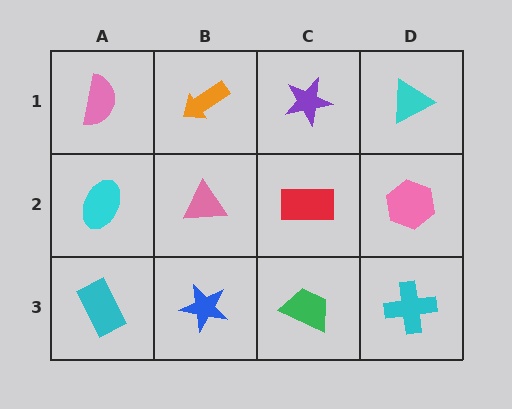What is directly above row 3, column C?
A red rectangle.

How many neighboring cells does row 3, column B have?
3.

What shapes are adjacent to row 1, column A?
A cyan ellipse (row 2, column A), an orange arrow (row 1, column B).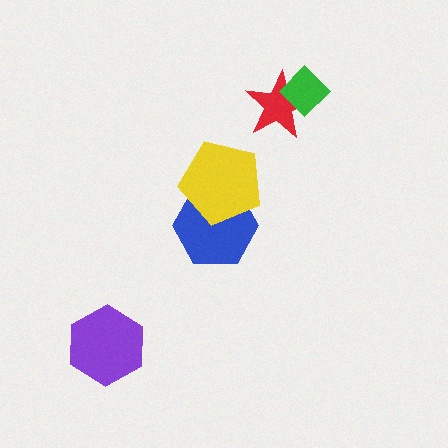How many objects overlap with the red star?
1 object overlaps with the red star.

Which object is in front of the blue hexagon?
The yellow pentagon is in front of the blue hexagon.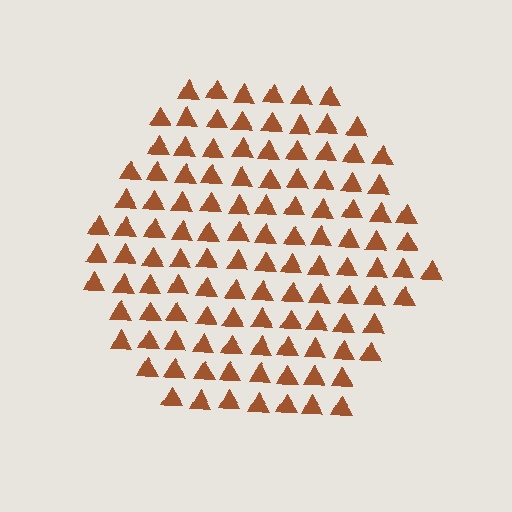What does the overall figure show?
The overall figure shows a hexagon.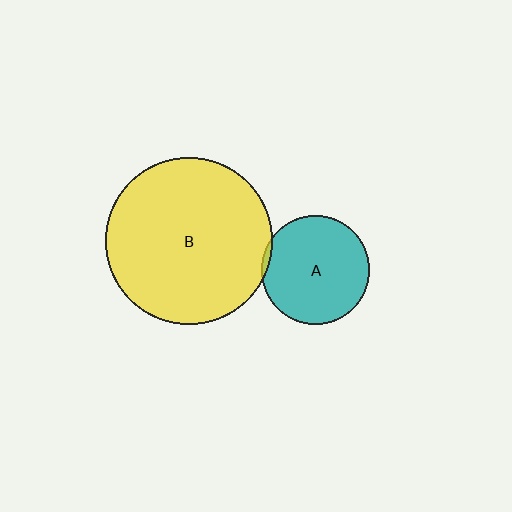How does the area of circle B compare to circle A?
Approximately 2.4 times.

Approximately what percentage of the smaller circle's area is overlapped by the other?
Approximately 5%.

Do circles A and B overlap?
Yes.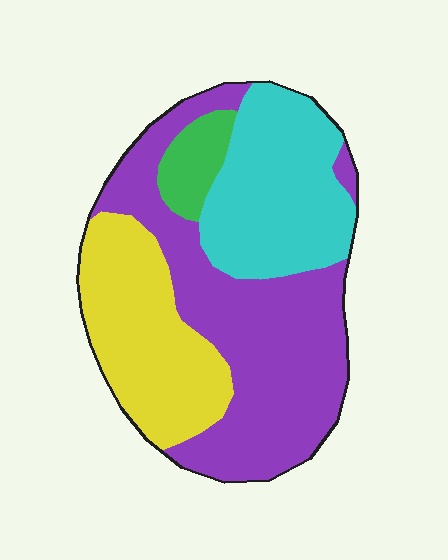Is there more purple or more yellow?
Purple.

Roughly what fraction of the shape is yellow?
Yellow covers about 25% of the shape.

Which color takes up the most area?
Purple, at roughly 45%.